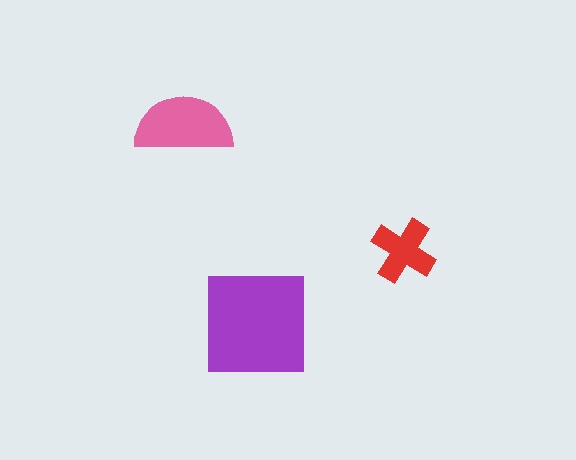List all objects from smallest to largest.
The red cross, the pink semicircle, the purple square.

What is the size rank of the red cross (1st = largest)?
3rd.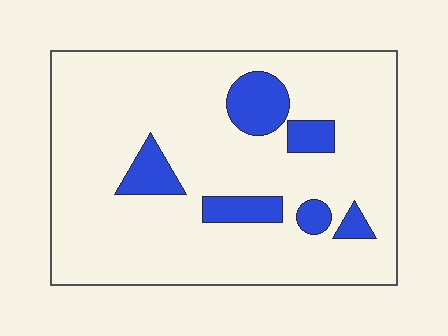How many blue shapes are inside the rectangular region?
6.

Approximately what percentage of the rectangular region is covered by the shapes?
Approximately 15%.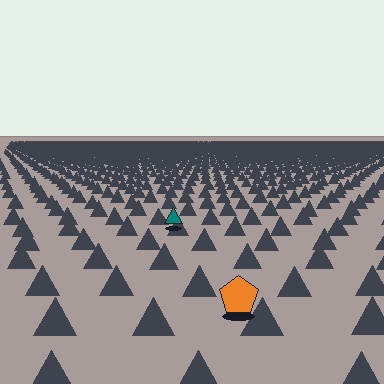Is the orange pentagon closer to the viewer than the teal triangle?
Yes. The orange pentagon is closer — you can tell from the texture gradient: the ground texture is coarser near it.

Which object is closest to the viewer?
The orange pentagon is closest. The texture marks near it are larger and more spread out.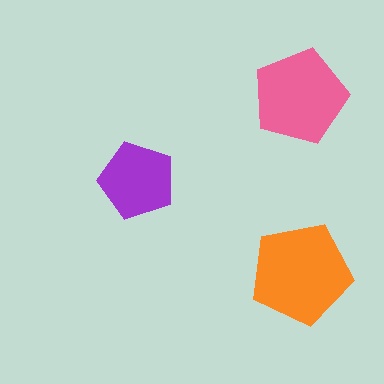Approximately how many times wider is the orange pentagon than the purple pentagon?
About 1.5 times wider.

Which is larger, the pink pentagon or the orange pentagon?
The orange one.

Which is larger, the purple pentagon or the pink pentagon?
The pink one.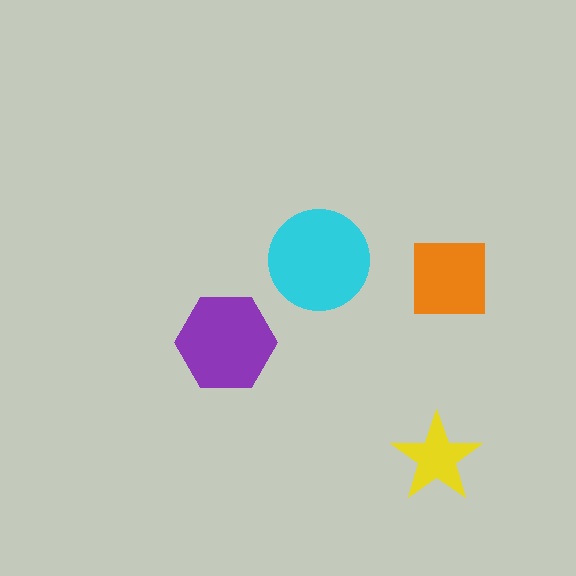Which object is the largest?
The cyan circle.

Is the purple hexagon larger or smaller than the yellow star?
Larger.